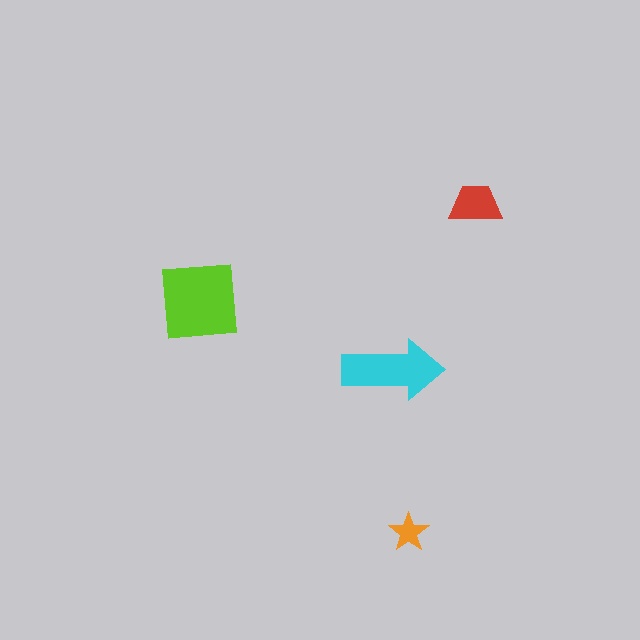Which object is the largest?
The lime square.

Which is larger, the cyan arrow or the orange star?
The cyan arrow.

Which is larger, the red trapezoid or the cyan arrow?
The cyan arrow.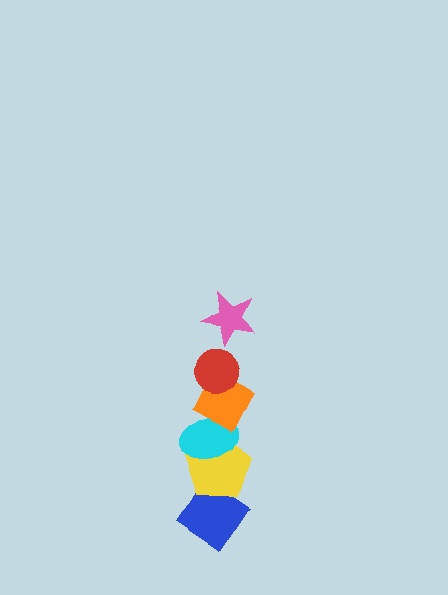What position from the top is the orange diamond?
The orange diamond is 3rd from the top.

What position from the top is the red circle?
The red circle is 2nd from the top.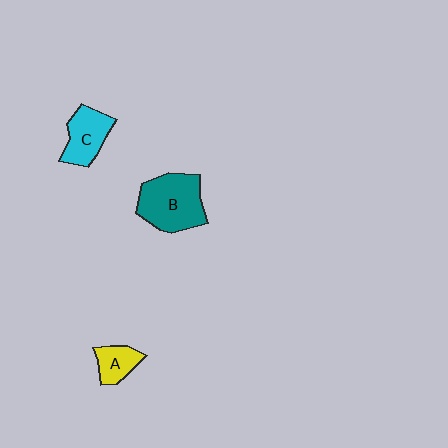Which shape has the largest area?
Shape B (teal).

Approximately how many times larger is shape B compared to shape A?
Approximately 2.3 times.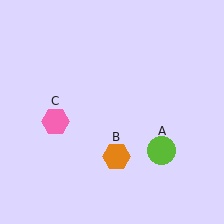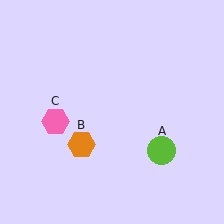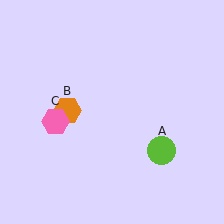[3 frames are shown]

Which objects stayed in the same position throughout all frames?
Lime circle (object A) and pink hexagon (object C) remained stationary.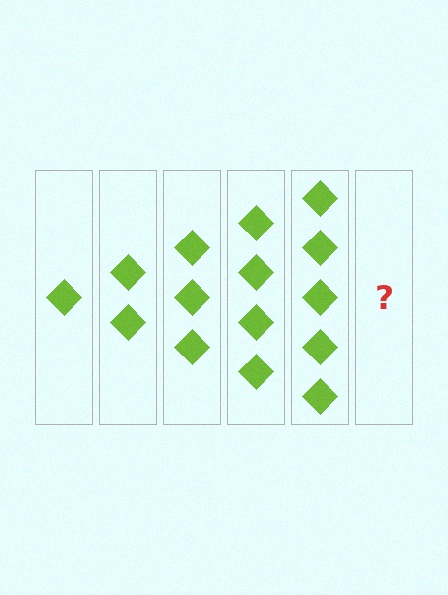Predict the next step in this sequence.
The next step is 6 diamonds.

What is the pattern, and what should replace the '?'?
The pattern is that each step adds one more diamond. The '?' should be 6 diamonds.